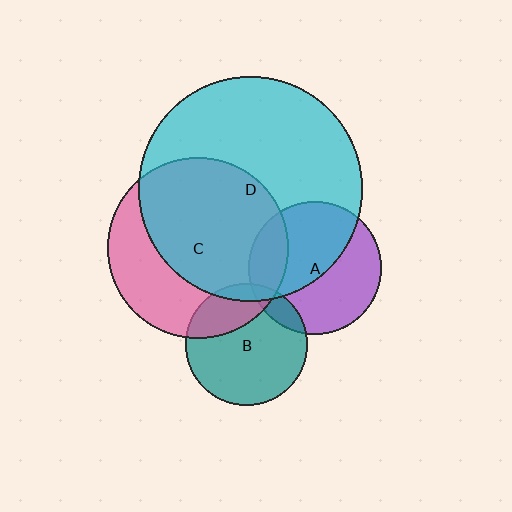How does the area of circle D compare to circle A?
Approximately 2.8 times.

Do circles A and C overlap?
Yes.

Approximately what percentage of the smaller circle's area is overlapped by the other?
Approximately 20%.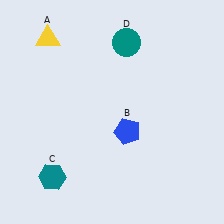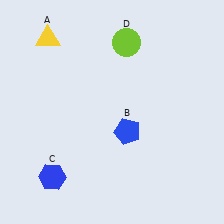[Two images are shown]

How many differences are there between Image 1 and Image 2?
There are 2 differences between the two images.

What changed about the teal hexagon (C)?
In Image 1, C is teal. In Image 2, it changed to blue.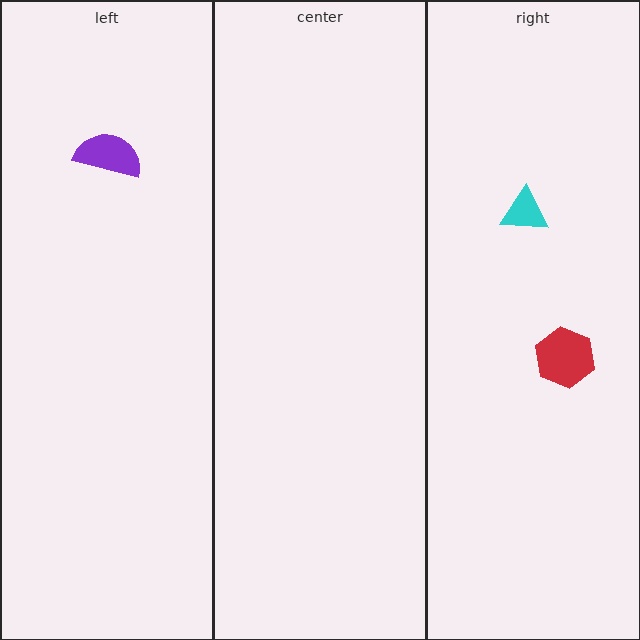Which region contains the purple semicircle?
The left region.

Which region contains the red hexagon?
The right region.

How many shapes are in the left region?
1.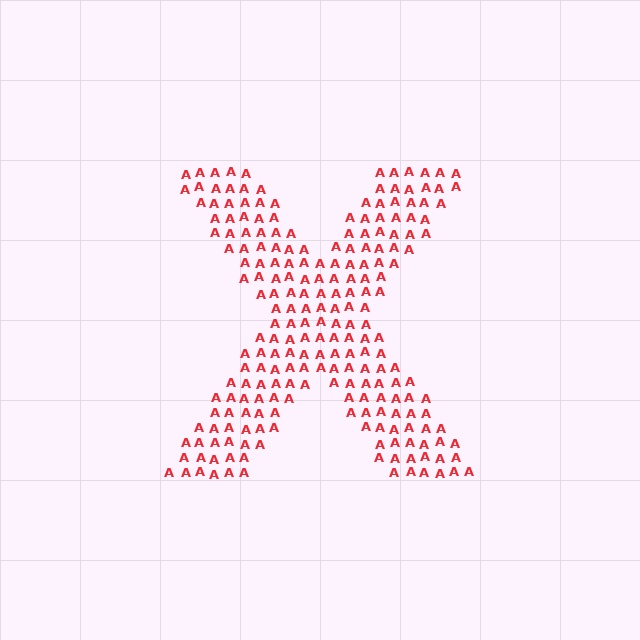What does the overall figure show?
The overall figure shows the letter X.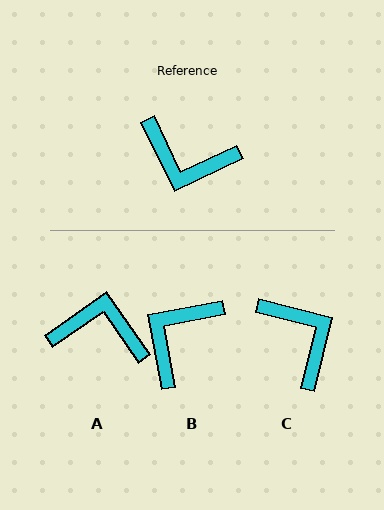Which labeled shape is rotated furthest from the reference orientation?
A, about 171 degrees away.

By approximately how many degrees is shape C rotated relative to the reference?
Approximately 140 degrees counter-clockwise.